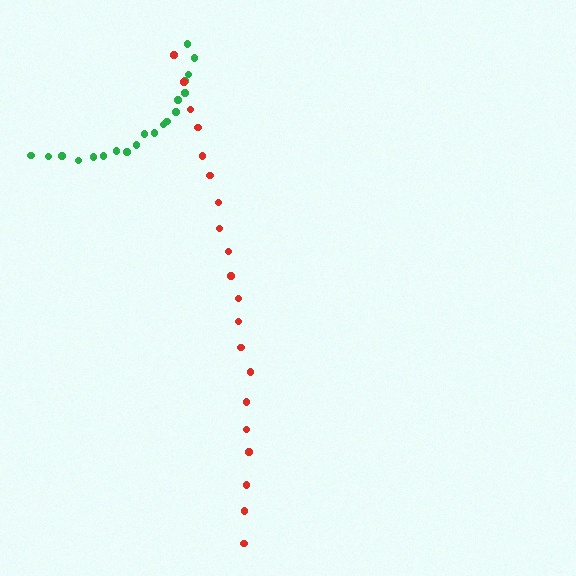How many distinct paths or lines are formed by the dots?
There are 2 distinct paths.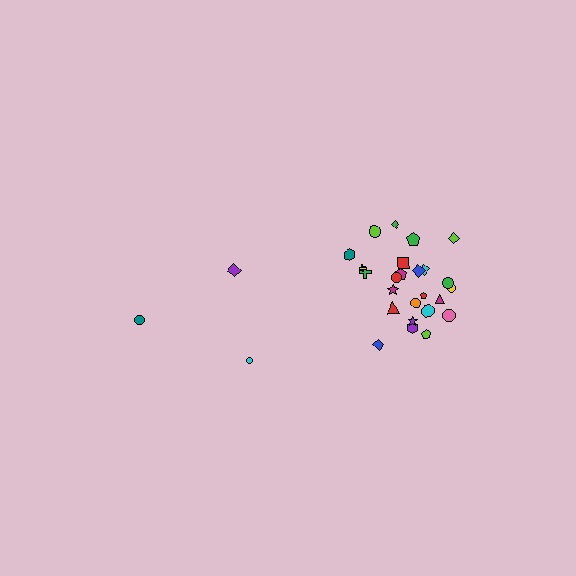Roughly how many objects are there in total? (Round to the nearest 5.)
Roughly 30 objects in total.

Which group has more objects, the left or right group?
The right group.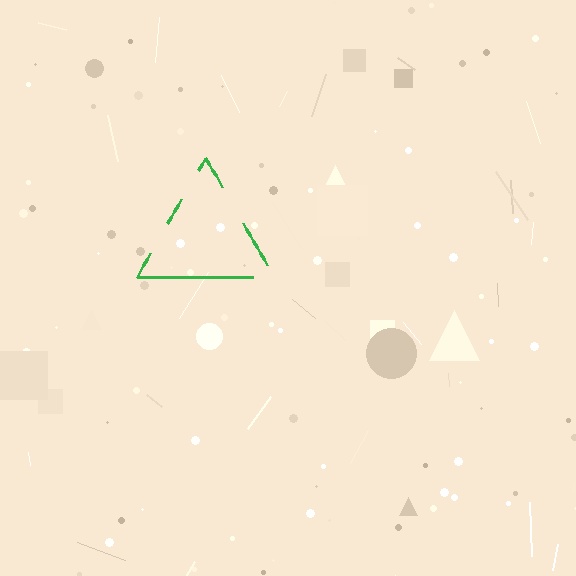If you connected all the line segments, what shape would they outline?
They would outline a triangle.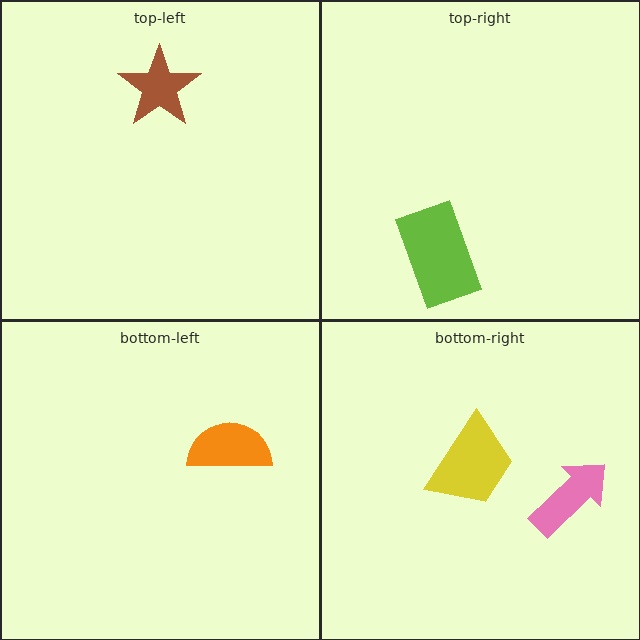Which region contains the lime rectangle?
The top-right region.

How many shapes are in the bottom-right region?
2.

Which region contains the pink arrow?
The bottom-right region.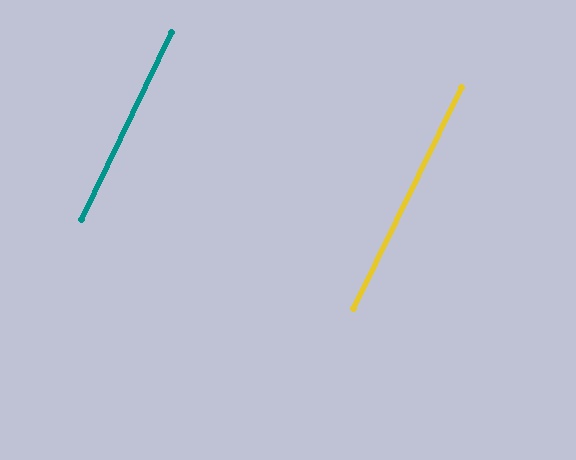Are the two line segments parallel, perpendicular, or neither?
Parallel — their directions differ by only 0.3°.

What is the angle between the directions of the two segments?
Approximately 0 degrees.